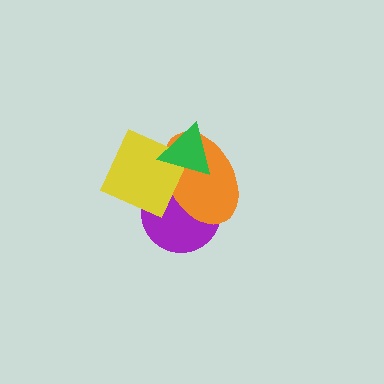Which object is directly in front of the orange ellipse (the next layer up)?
The yellow diamond is directly in front of the orange ellipse.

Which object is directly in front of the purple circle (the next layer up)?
The orange ellipse is directly in front of the purple circle.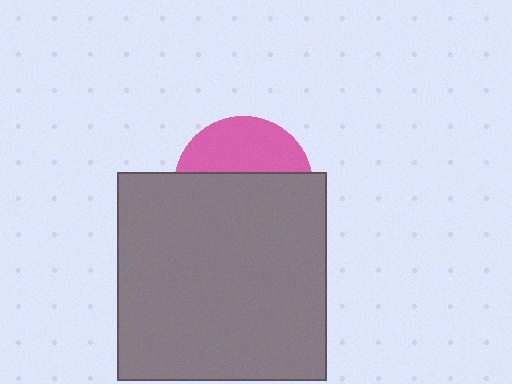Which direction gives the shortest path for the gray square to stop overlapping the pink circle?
Moving down gives the shortest separation.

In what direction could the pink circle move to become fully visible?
The pink circle could move up. That would shift it out from behind the gray square entirely.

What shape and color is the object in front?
The object in front is a gray square.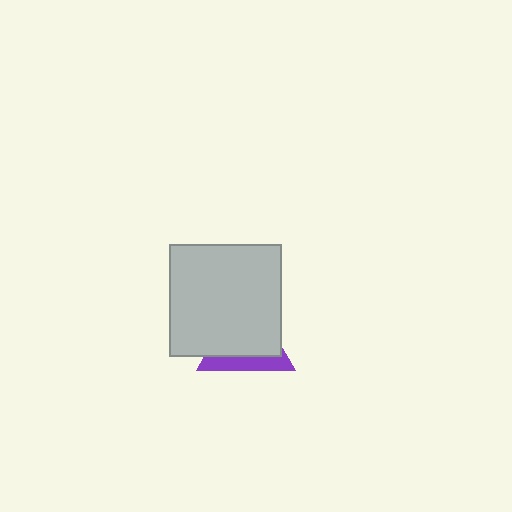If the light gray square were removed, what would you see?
You would see the complete purple triangle.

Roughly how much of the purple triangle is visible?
A small part of it is visible (roughly 31%).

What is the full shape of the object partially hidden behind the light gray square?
The partially hidden object is a purple triangle.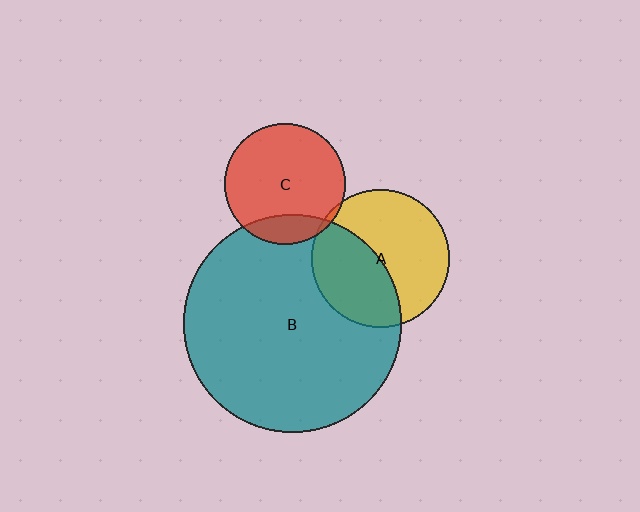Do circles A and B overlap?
Yes.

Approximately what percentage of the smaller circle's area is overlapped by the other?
Approximately 40%.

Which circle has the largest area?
Circle B (teal).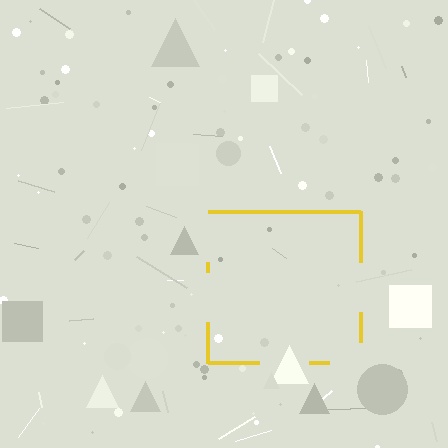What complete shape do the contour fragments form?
The contour fragments form a square.